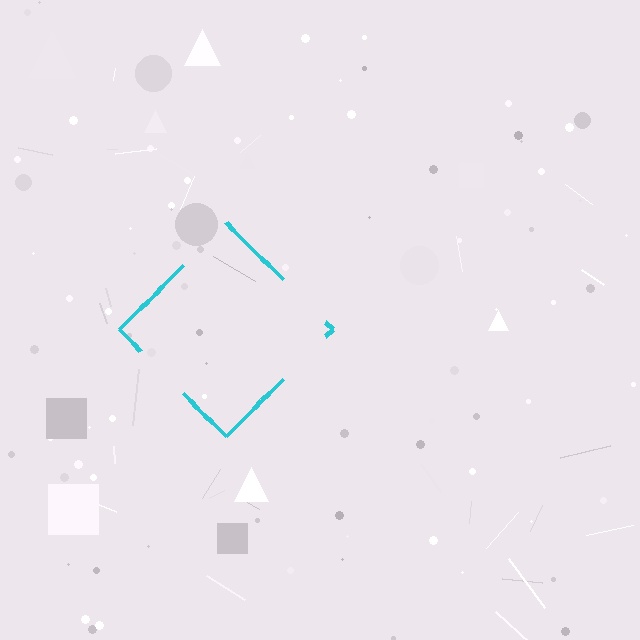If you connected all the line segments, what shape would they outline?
They would outline a diamond.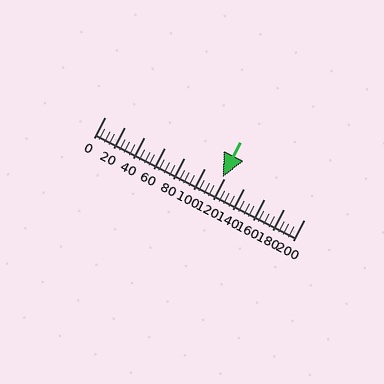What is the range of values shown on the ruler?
The ruler shows values from 0 to 200.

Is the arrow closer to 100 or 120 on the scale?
The arrow is closer to 120.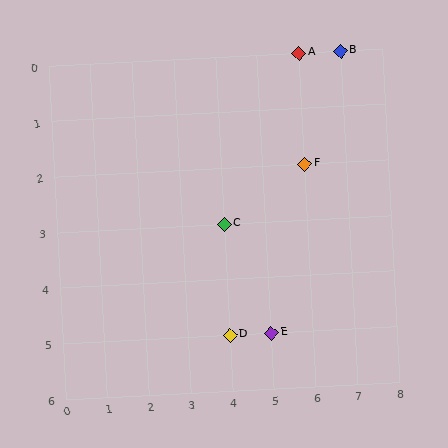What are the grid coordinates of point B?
Point B is at grid coordinates (7, 0).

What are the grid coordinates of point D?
Point D is at grid coordinates (4, 5).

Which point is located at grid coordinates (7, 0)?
Point B is at (7, 0).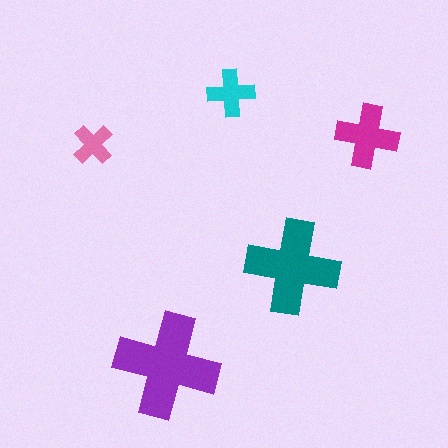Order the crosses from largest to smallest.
the purple one, the teal one, the magenta one, the cyan one, the pink one.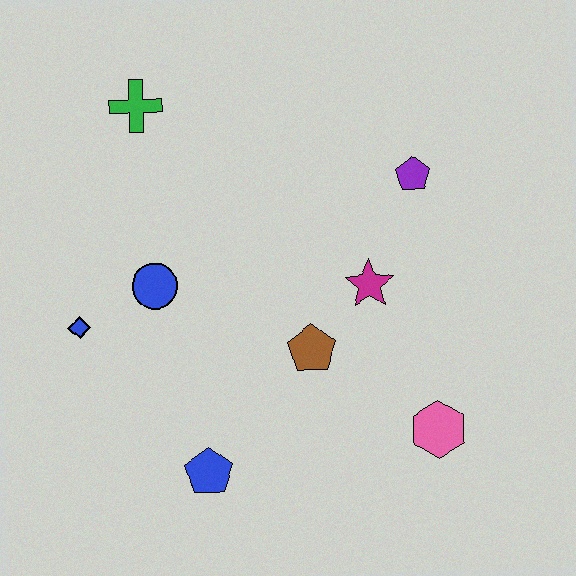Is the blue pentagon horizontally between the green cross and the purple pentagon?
Yes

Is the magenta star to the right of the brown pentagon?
Yes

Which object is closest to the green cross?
The blue circle is closest to the green cross.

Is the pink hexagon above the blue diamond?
No